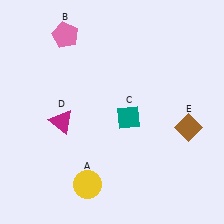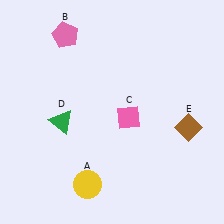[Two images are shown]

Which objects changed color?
C changed from teal to pink. D changed from magenta to green.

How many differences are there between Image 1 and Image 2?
There are 2 differences between the two images.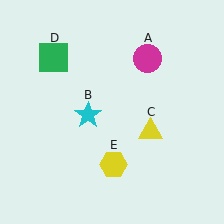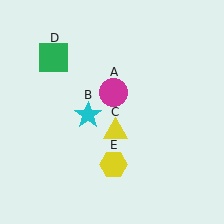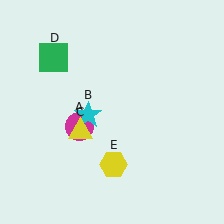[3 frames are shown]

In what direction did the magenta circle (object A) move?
The magenta circle (object A) moved down and to the left.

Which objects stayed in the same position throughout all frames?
Cyan star (object B) and green square (object D) and yellow hexagon (object E) remained stationary.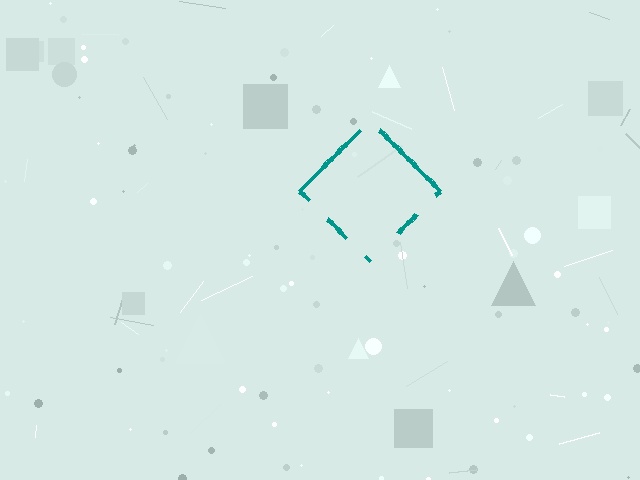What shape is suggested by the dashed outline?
The dashed outline suggests a diamond.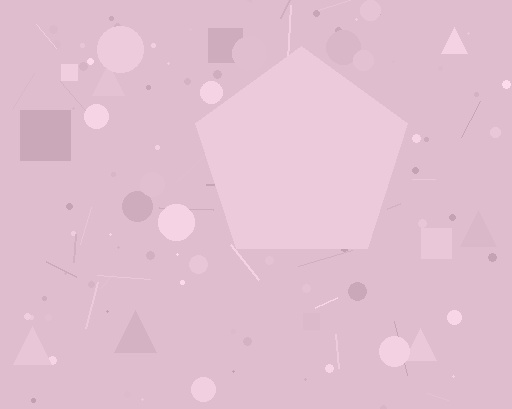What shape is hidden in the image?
A pentagon is hidden in the image.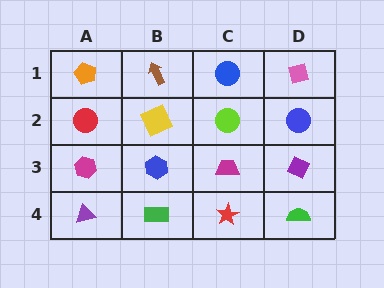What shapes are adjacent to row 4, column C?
A magenta trapezoid (row 3, column C), a green rectangle (row 4, column B), a green semicircle (row 4, column D).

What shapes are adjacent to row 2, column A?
An orange pentagon (row 1, column A), a magenta hexagon (row 3, column A), a yellow square (row 2, column B).